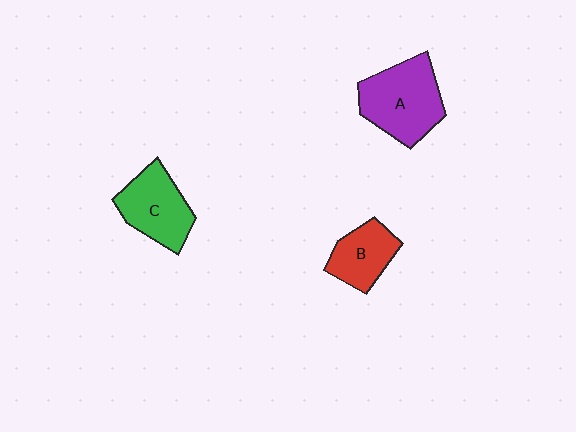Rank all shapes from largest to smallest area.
From largest to smallest: A (purple), C (green), B (red).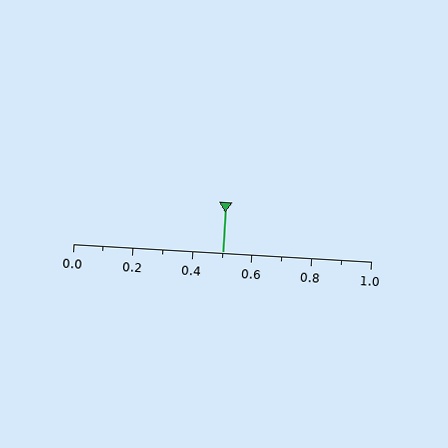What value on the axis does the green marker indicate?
The marker indicates approximately 0.5.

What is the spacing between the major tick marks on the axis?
The major ticks are spaced 0.2 apart.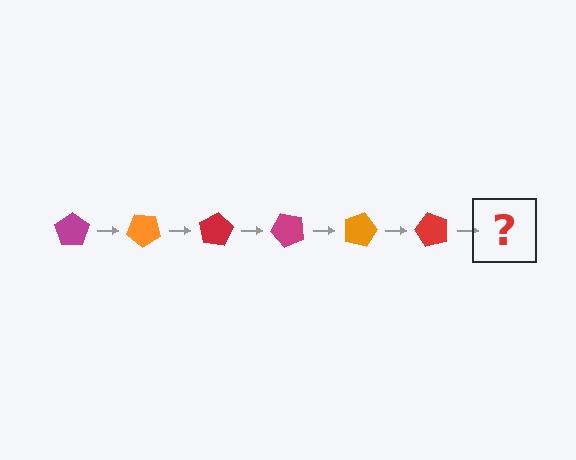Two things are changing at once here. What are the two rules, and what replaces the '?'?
The two rules are that it rotates 40 degrees each step and the color cycles through magenta, orange, and red. The '?' should be a magenta pentagon, rotated 240 degrees from the start.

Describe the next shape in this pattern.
It should be a magenta pentagon, rotated 240 degrees from the start.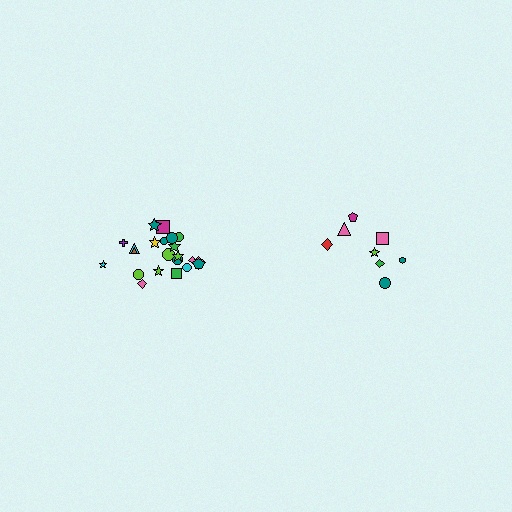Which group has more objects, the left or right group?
The left group.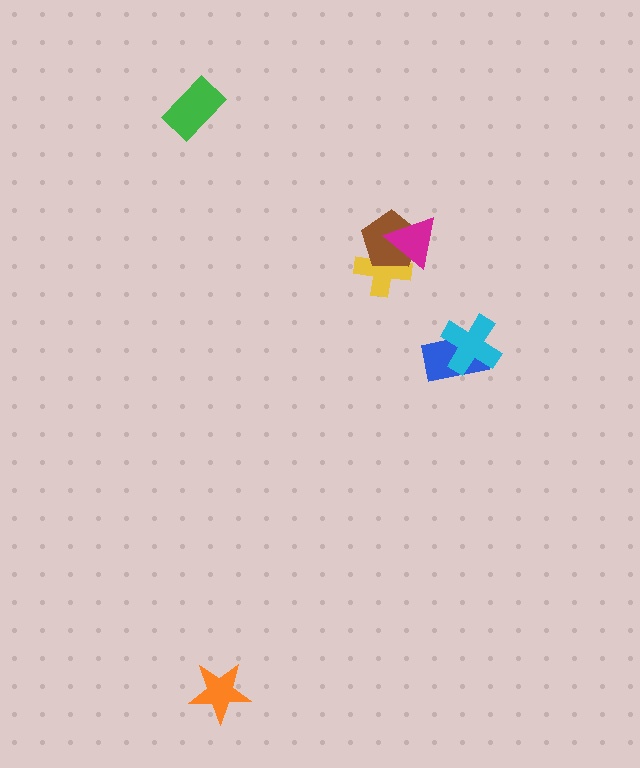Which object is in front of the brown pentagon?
The magenta triangle is in front of the brown pentagon.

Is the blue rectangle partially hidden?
Yes, it is partially covered by another shape.